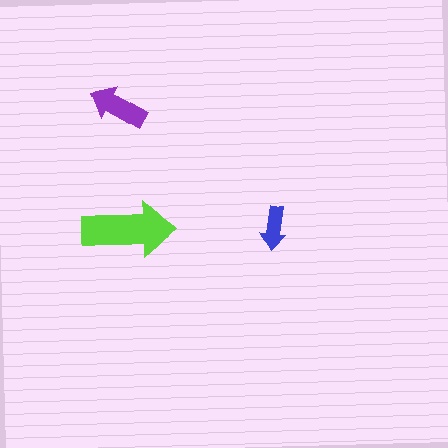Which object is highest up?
The purple arrow is topmost.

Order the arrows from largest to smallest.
the lime one, the purple one, the blue one.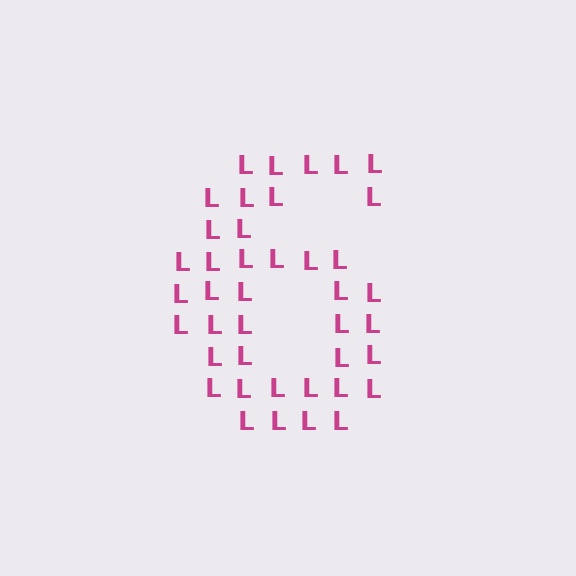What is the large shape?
The large shape is the digit 6.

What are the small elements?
The small elements are letter L's.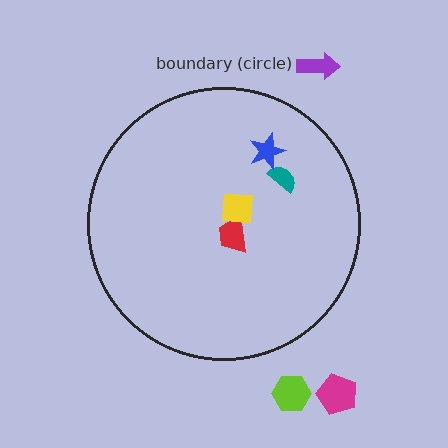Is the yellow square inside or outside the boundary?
Inside.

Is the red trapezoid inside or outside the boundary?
Inside.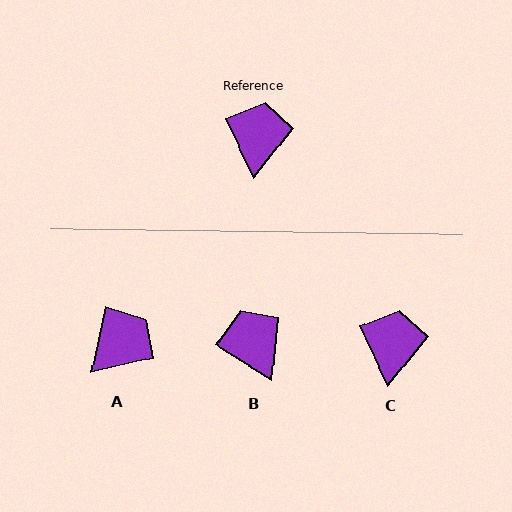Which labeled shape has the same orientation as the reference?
C.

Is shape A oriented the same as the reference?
No, it is off by about 38 degrees.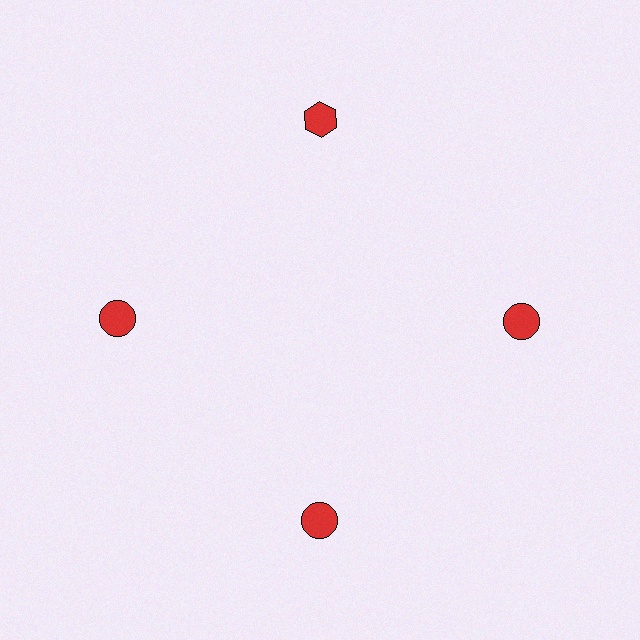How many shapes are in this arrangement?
There are 4 shapes arranged in a ring pattern.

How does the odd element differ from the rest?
It has a different shape: hexagon instead of circle.